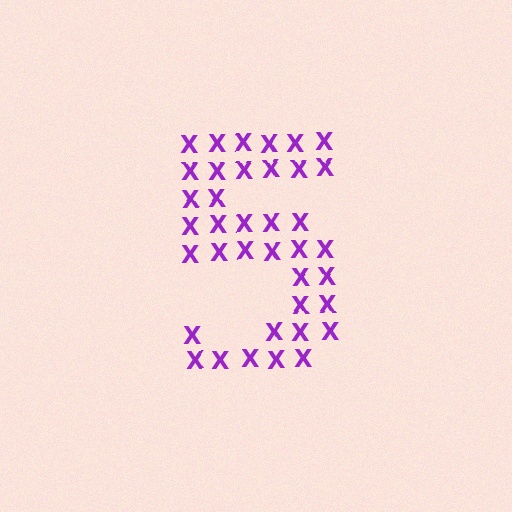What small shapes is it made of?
It is made of small letter X's.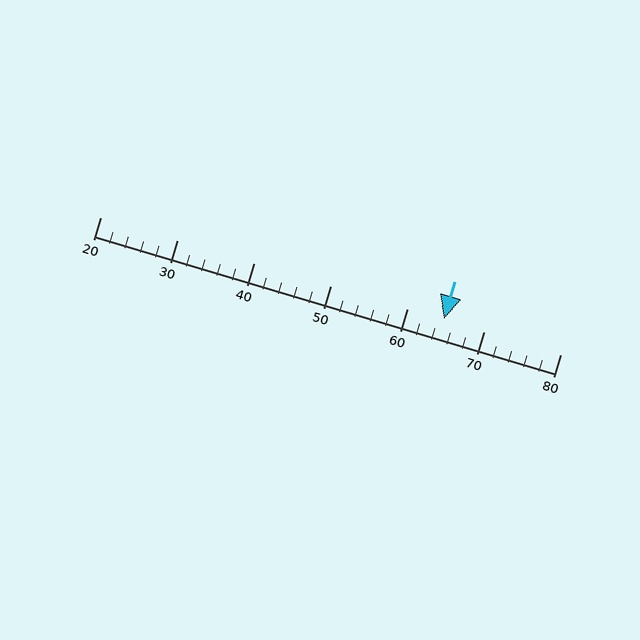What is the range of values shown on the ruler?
The ruler shows values from 20 to 80.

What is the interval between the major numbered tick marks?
The major tick marks are spaced 10 units apart.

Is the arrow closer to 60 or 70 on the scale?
The arrow is closer to 60.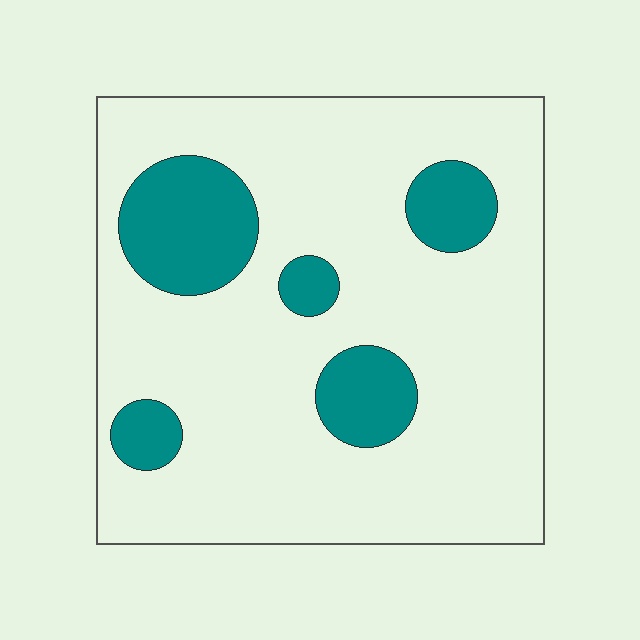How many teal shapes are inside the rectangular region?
5.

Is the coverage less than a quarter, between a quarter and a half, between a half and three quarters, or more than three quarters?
Less than a quarter.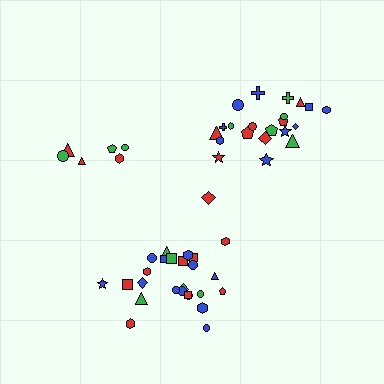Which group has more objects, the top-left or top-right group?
The top-right group.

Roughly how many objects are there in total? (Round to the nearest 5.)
Roughly 55 objects in total.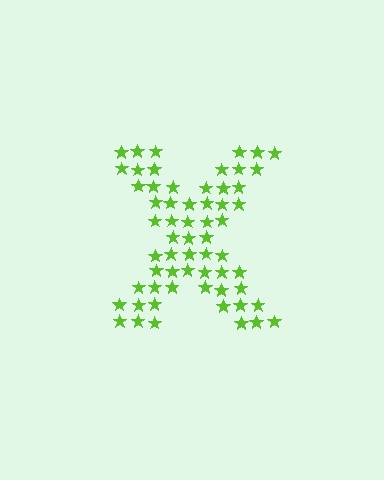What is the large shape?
The large shape is the letter X.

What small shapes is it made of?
It is made of small stars.